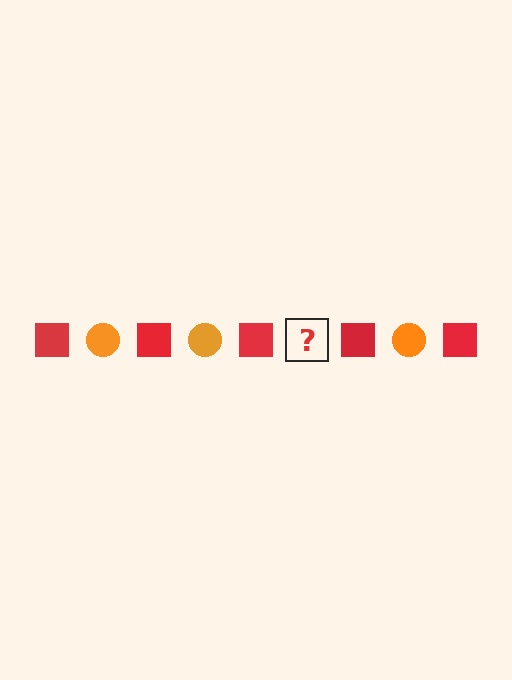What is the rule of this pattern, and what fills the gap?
The rule is that the pattern alternates between red square and orange circle. The gap should be filled with an orange circle.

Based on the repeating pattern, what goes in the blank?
The blank should be an orange circle.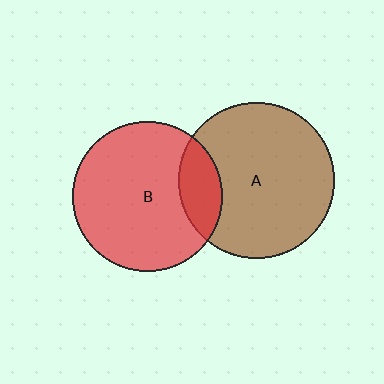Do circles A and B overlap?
Yes.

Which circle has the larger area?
Circle A (brown).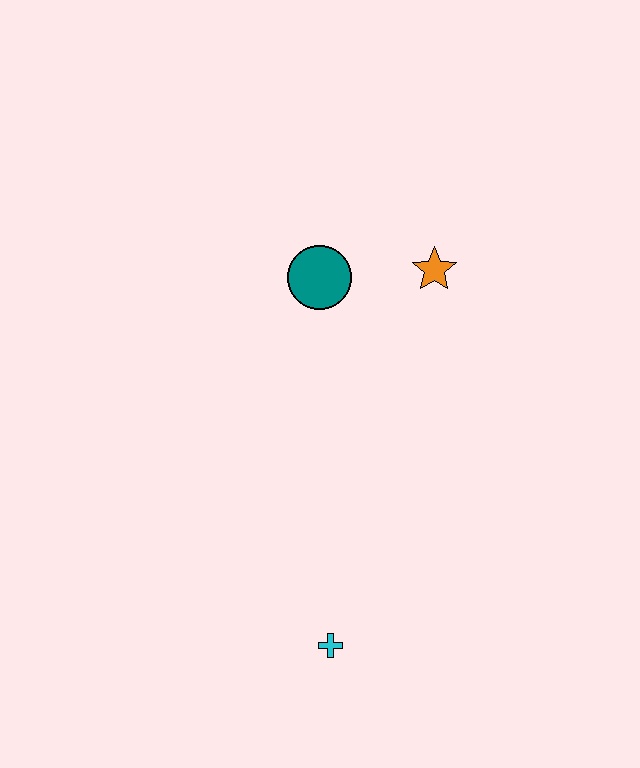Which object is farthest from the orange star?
The cyan cross is farthest from the orange star.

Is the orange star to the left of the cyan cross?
No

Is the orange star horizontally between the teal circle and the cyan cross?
No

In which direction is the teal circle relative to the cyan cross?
The teal circle is above the cyan cross.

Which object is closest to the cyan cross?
The teal circle is closest to the cyan cross.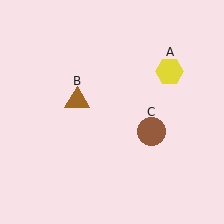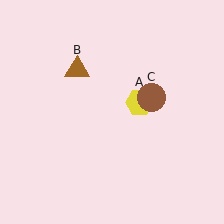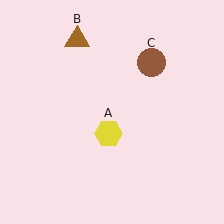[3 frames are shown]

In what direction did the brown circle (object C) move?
The brown circle (object C) moved up.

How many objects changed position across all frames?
3 objects changed position: yellow hexagon (object A), brown triangle (object B), brown circle (object C).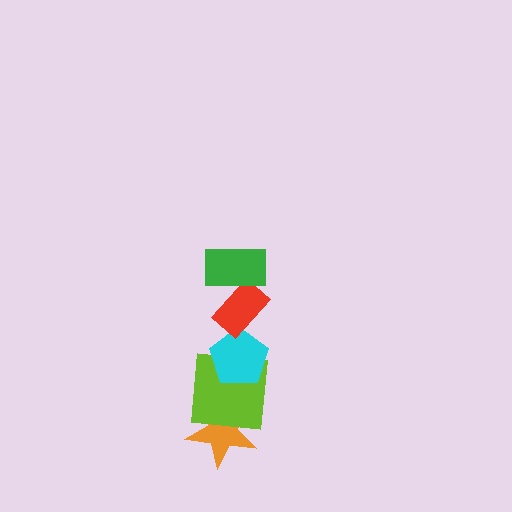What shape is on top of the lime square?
The cyan pentagon is on top of the lime square.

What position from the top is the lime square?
The lime square is 4th from the top.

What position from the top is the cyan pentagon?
The cyan pentagon is 3rd from the top.